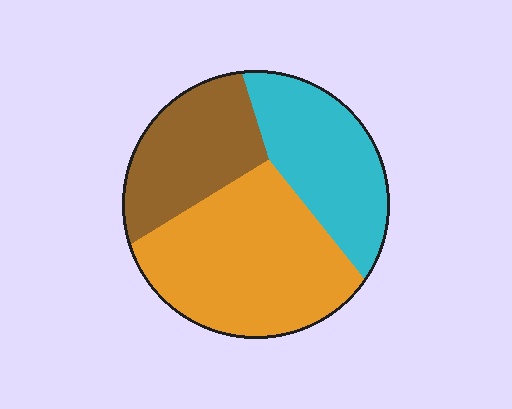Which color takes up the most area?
Orange, at roughly 45%.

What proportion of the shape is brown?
Brown covers around 25% of the shape.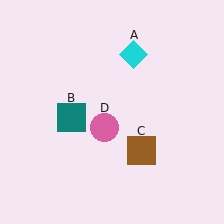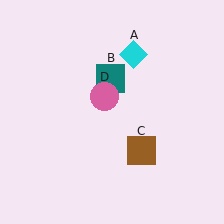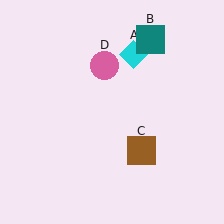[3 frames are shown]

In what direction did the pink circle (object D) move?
The pink circle (object D) moved up.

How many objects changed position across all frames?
2 objects changed position: teal square (object B), pink circle (object D).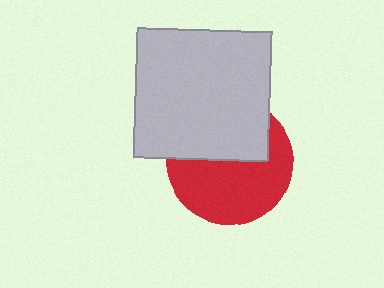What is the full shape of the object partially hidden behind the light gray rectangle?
The partially hidden object is a red circle.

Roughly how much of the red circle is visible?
About half of it is visible (roughly 58%).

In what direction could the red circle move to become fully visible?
The red circle could move down. That would shift it out from behind the light gray rectangle entirely.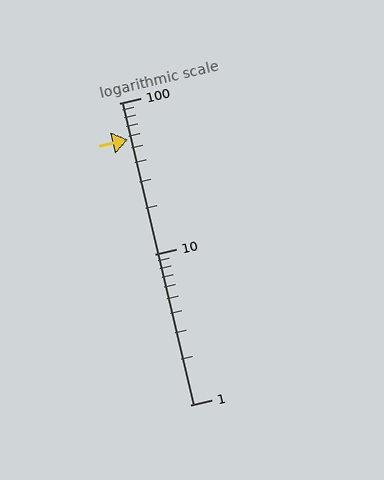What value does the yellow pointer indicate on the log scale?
The pointer indicates approximately 57.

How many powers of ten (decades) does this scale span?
The scale spans 2 decades, from 1 to 100.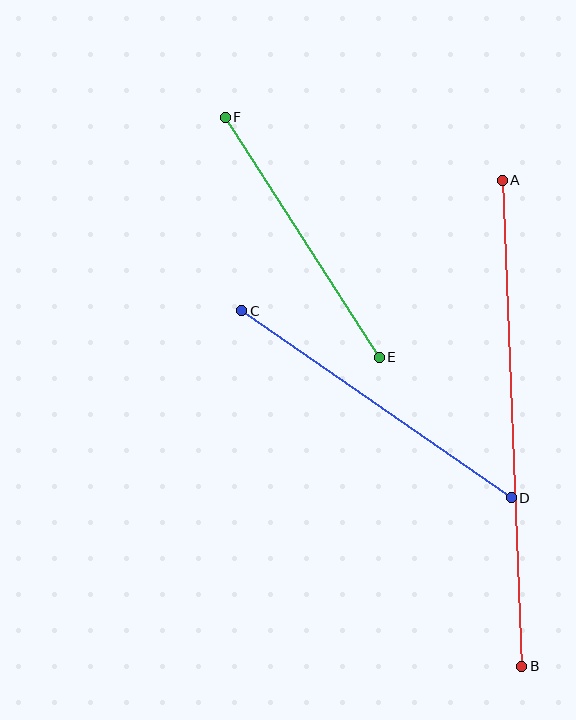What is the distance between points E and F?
The distance is approximately 285 pixels.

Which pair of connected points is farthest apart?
Points A and B are farthest apart.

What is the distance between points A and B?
The distance is approximately 487 pixels.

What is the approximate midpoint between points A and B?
The midpoint is at approximately (512, 423) pixels.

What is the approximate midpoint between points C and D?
The midpoint is at approximately (377, 404) pixels.